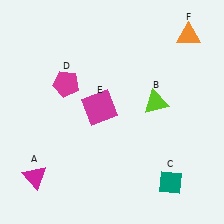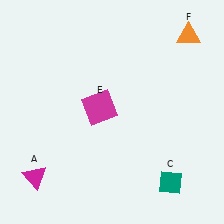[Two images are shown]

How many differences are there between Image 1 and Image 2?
There are 2 differences between the two images.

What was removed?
The lime triangle (B), the magenta pentagon (D) were removed in Image 2.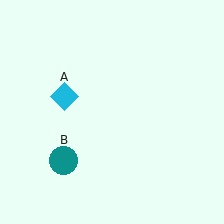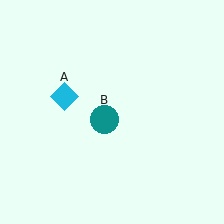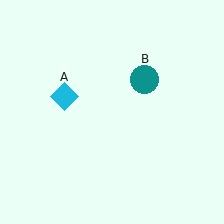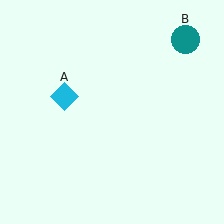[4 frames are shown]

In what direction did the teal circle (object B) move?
The teal circle (object B) moved up and to the right.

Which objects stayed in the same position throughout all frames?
Cyan diamond (object A) remained stationary.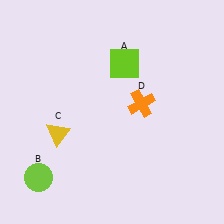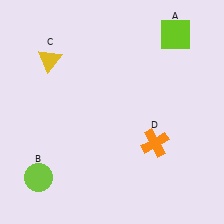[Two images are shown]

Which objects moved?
The objects that moved are: the lime square (A), the yellow triangle (C), the orange cross (D).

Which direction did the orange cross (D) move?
The orange cross (D) moved down.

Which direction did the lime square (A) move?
The lime square (A) moved right.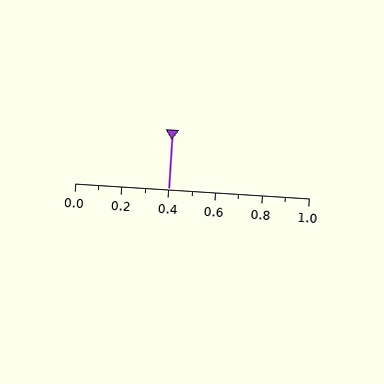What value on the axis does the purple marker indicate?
The marker indicates approximately 0.4.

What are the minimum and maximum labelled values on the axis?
The axis runs from 0.0 to 1.0.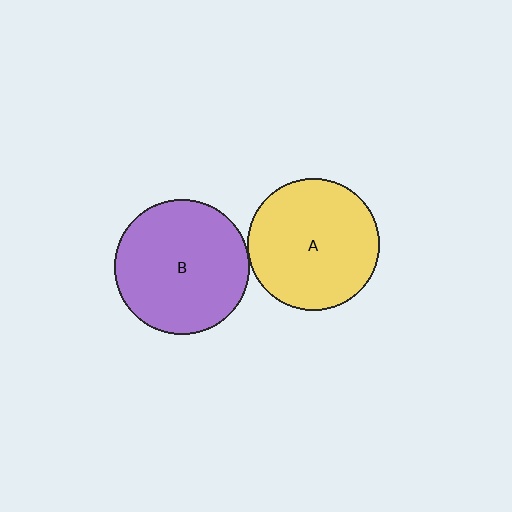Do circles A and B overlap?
Yes.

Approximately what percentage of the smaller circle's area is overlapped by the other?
Approximately 5%.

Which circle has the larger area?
Circle B (purple).